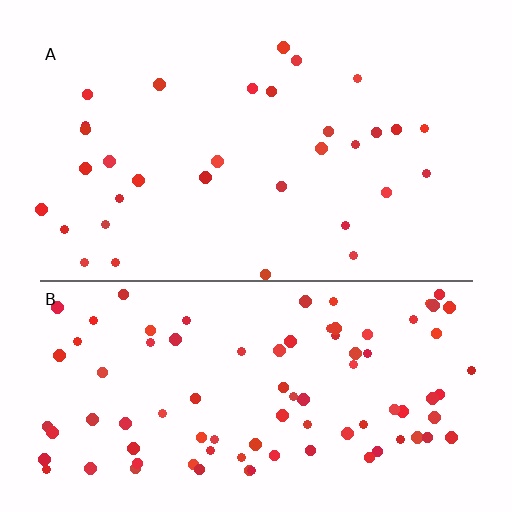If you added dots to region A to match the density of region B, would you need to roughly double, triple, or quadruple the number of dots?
Approximately triple.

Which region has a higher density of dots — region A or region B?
B (the bottom).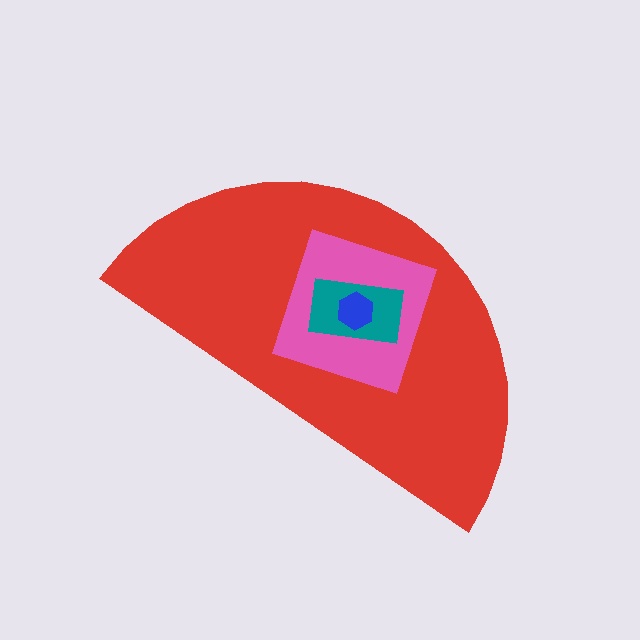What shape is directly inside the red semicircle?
The pink diamond.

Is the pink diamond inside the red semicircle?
Yes.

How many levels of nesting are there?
4.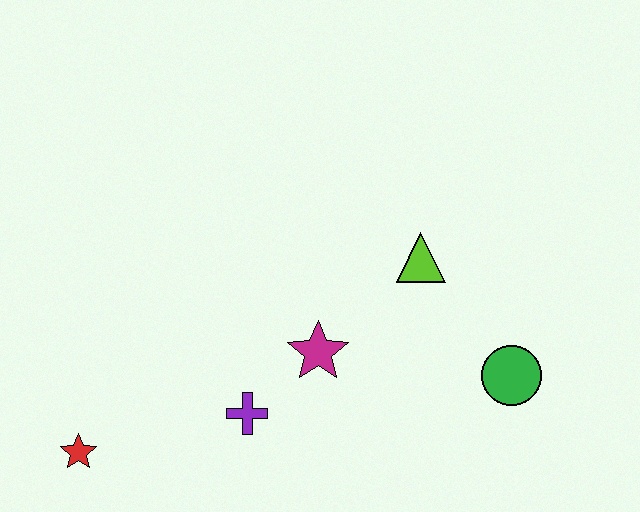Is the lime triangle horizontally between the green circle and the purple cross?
Yes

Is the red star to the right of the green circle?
No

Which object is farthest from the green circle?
The red star is farthest from the green circle.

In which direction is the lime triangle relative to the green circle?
The lime triangle is above the green circle.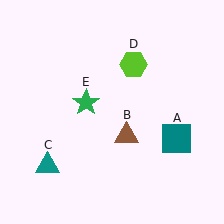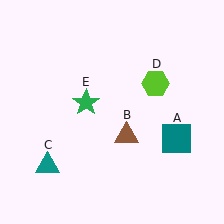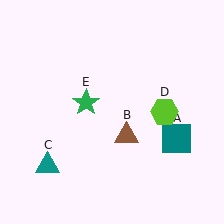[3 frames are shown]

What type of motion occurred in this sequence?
The lime hexagon (object D) rotated clockwise around the center of the scene.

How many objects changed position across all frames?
1 object changed position: lime hexagon (object D).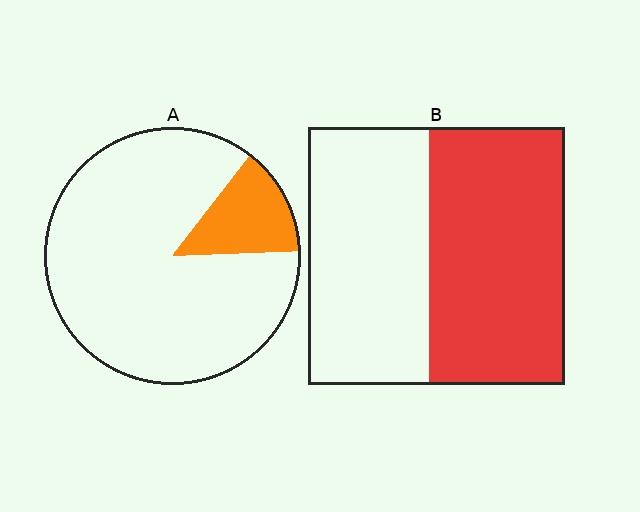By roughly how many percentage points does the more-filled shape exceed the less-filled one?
By roughly 40 percentage points (B over A).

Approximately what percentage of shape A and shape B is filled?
A is approximately 15% and B is approximately 55%.